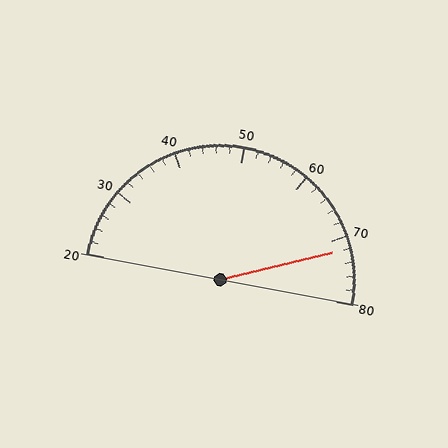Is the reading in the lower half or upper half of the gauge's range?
The reading is in the upper half of the range (20 to 80).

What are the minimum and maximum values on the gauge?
The gauge ranges from 20 to 80.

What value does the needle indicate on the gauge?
The needle indicates approximately 72.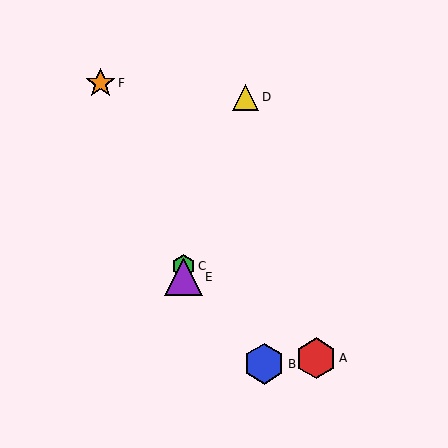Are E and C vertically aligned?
Yes, both are at x≈184.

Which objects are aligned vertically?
Objects C, E are aligned vertically.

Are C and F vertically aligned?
No, C is at x≈184 and F is at x≈100.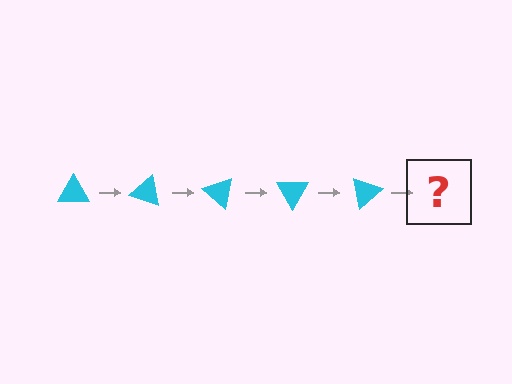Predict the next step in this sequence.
The next step is a cyan triangle rotated 100 degrees.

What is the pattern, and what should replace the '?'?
The pattern is that the triangle rotates 20 degrees each step. The '?' should be a cyan triangle rotated 100 degrees.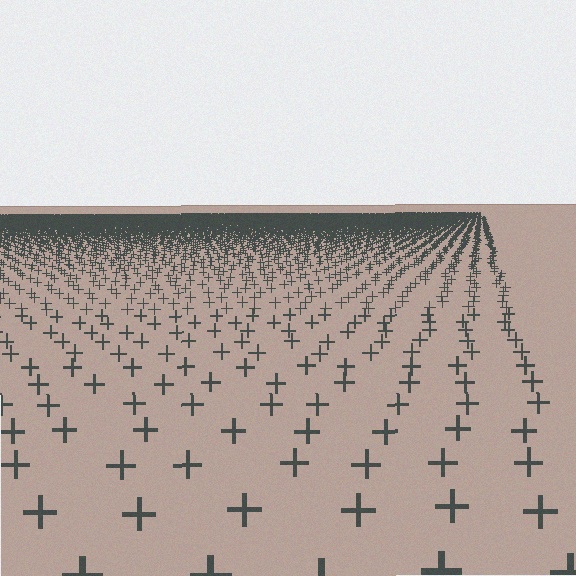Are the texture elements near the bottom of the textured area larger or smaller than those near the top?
Larger. Near the bottom, elements are closer to the viewer and appear at a bigger on-screen size.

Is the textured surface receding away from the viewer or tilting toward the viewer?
The surface is receding away from the viewer. Texture elements get smaller and denser toward the top.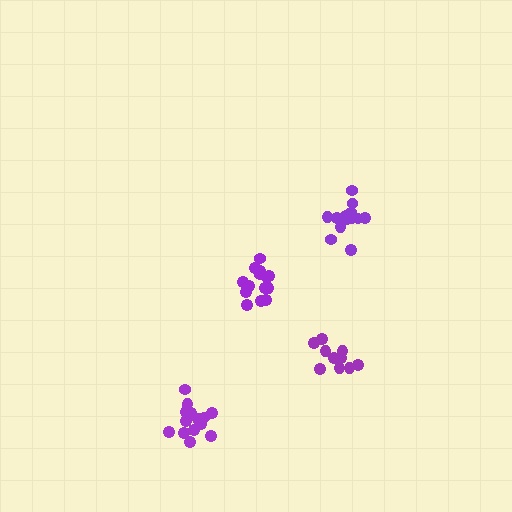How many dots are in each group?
Group 1: 10 dots, Group 2: 14 dots, Group 3: 15 dots, Group 4: 13 dots (52 total).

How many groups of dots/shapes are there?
There are 4 groups.